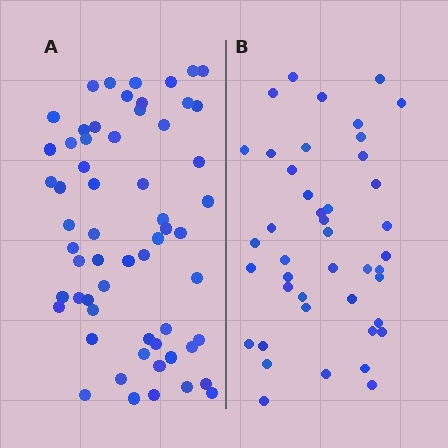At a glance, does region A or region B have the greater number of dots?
Region A (the left region) has more dots.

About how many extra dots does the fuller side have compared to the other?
Region A has approximately 15 more dots than region B.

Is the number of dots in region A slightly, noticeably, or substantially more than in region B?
Region A has noticeably more, but not dramatically so. The ratio is roughly 1.4 to 1.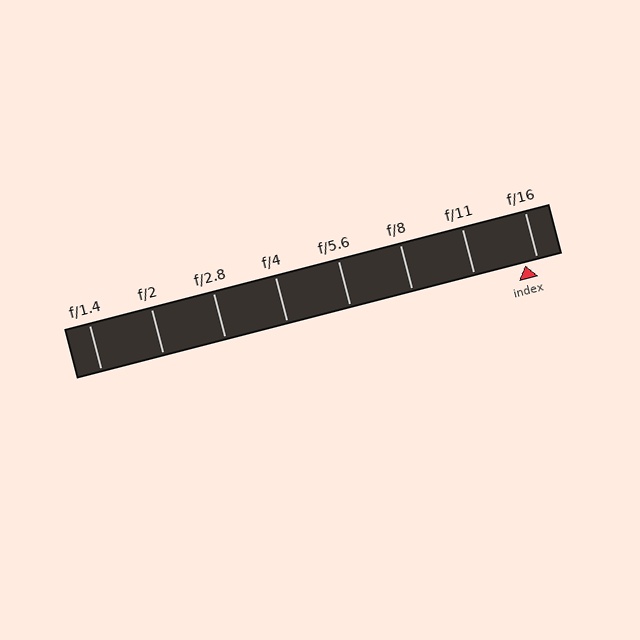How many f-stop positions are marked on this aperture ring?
There are 8 f-stop positions marked.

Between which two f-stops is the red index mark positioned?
The index mark is between f/11 and f/16.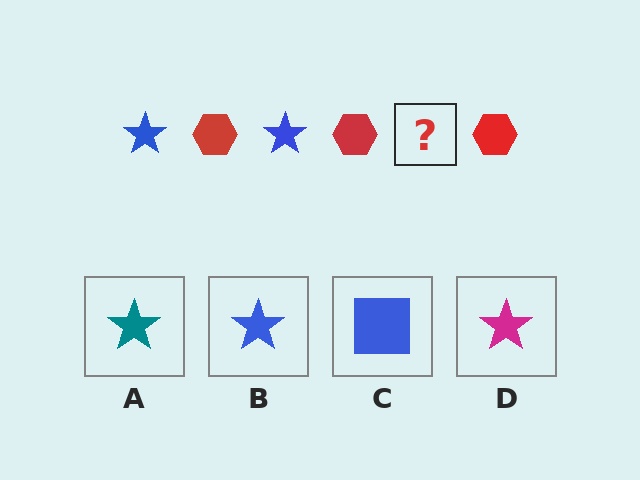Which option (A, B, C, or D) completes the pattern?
B.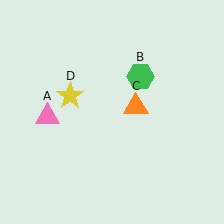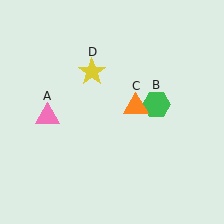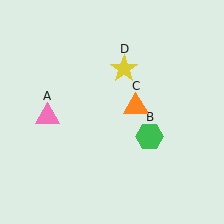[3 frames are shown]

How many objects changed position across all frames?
2 objects changed position: green hexagon (object B), yellow star (object D).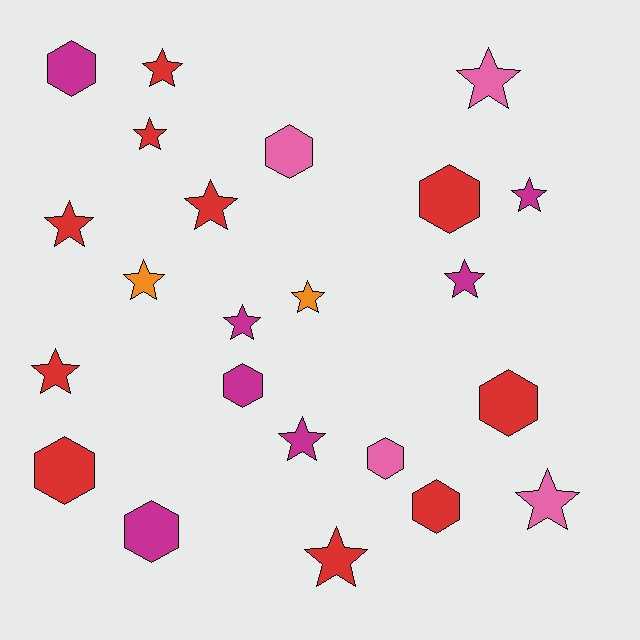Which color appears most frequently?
Red, with 10 objects.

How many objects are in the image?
There are 23 objects.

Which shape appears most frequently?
Star, with 14 objects.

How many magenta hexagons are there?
There are 3 magenta hexagons.